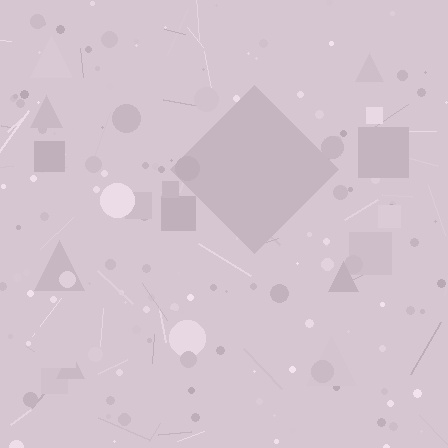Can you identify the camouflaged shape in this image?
The camouflaged shape is a diamond.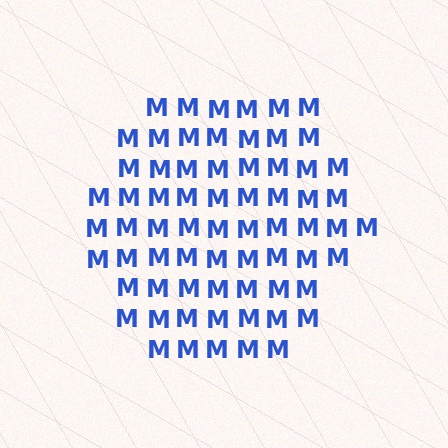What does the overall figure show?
The overall figure shows a hexagon.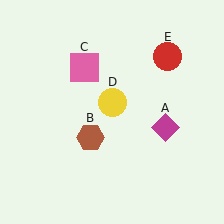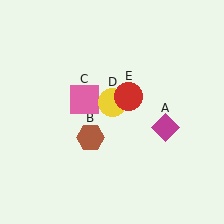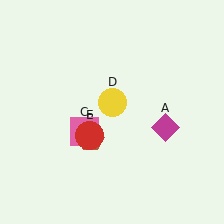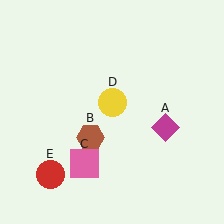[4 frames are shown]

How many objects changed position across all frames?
2 objects changed position: pink square (object C), red circle (object E).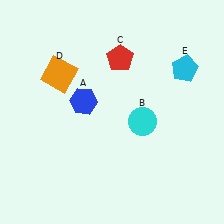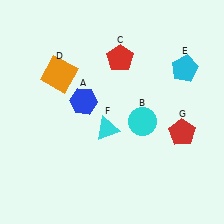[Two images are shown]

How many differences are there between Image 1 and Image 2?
There are 2 differences between the two images.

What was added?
A cyan triangle (F), a red pentagon (G) were added in Image 2.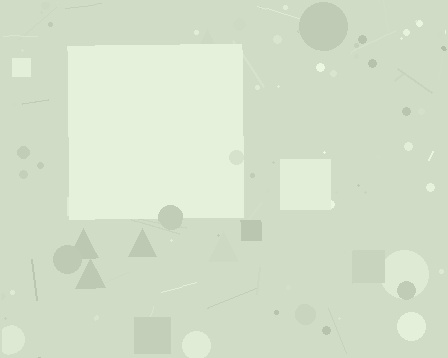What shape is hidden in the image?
A square is hidden in the image.